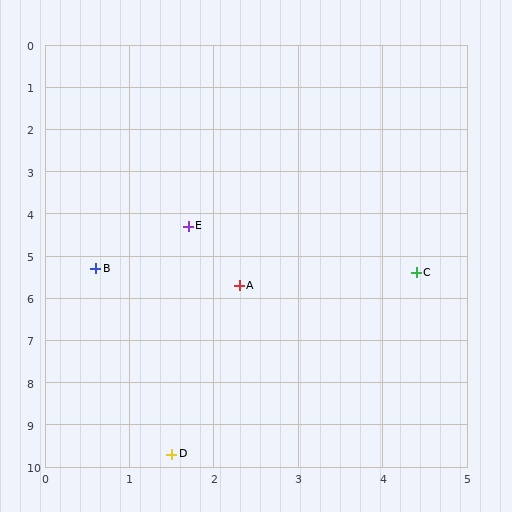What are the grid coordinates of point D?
Point D is at approximately (1.5, 9.7).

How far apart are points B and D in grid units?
Points B and D are about 4.5 grid units apart.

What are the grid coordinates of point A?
Point A is at approximately (2.3, 5.7).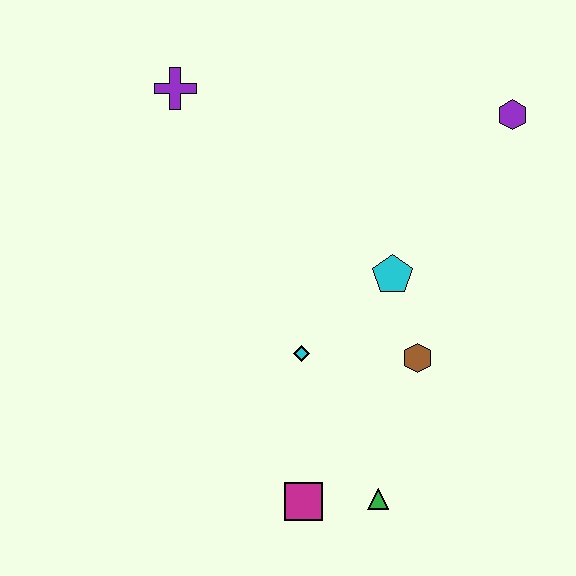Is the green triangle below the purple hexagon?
Yes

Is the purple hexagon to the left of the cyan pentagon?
No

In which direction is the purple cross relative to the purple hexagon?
The purple cross is to the left of the purple hexagon.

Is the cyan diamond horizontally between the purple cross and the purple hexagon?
Yes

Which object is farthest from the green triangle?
The purple cross is farthest from the green triangle.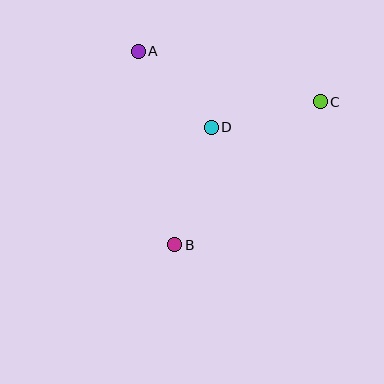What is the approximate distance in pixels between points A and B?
The distance between A and B is approximately 197 pixels.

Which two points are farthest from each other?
Points B and C are farthest from each other.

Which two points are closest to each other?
Points A and D are closest to each other.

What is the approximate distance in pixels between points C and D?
The distance between C and D is approximately 112 pixels.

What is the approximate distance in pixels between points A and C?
The distance between A and C is approximately 189 pixels.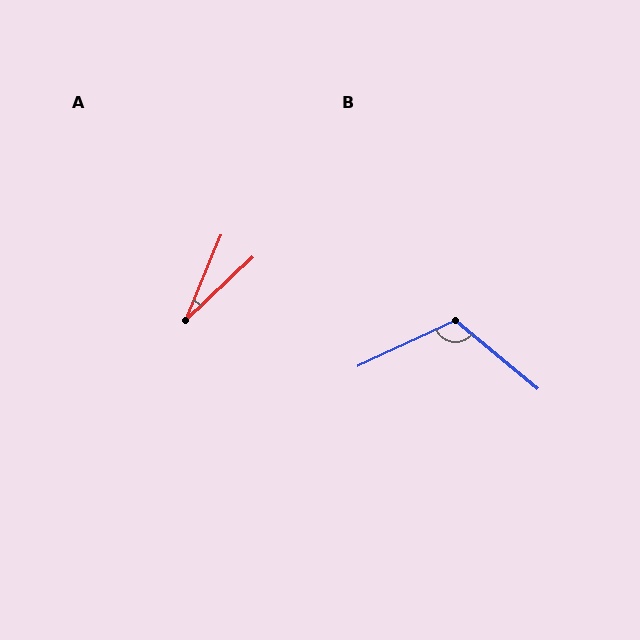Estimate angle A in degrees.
Approximately 24 degrees.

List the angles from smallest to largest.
A (24°), B (115°).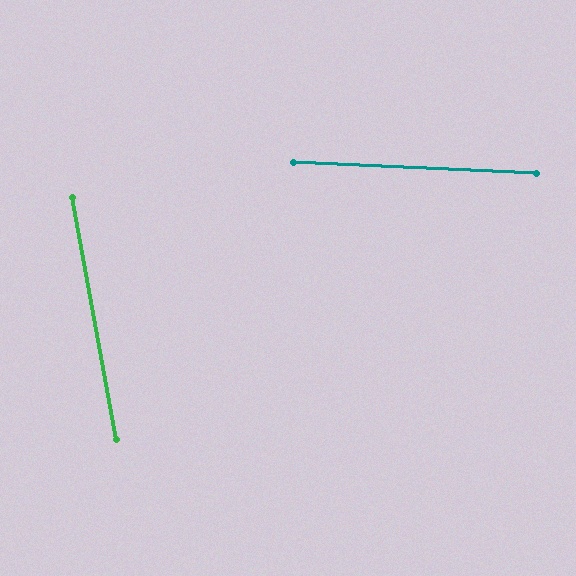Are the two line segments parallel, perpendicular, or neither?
Neither parallel nor perpendicular — they differ by about 77°.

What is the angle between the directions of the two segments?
Approximately 77 degrees.